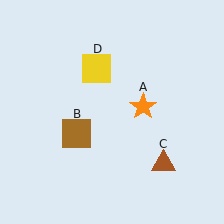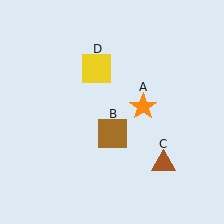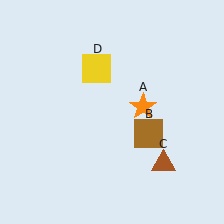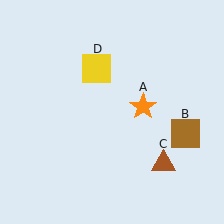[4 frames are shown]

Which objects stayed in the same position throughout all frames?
Orange star (object A) and brown triangle (object C) and yellow square (object D) remained stationary.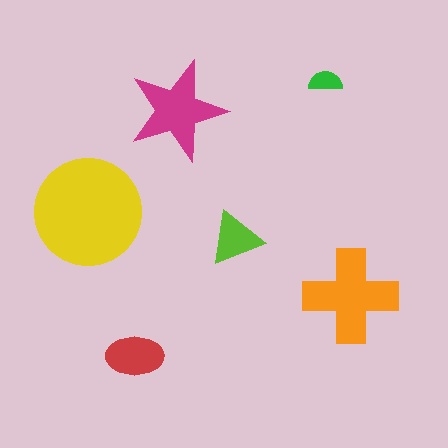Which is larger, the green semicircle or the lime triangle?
The lime triangle.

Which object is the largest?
The yellow circle.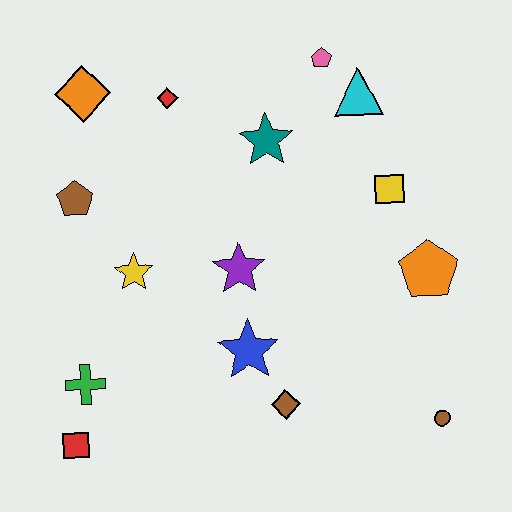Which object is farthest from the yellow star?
The brown circle is farthest from the yellow star.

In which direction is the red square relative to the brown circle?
The red square is to the left of the brown circle.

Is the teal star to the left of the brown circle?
Yes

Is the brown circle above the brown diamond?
No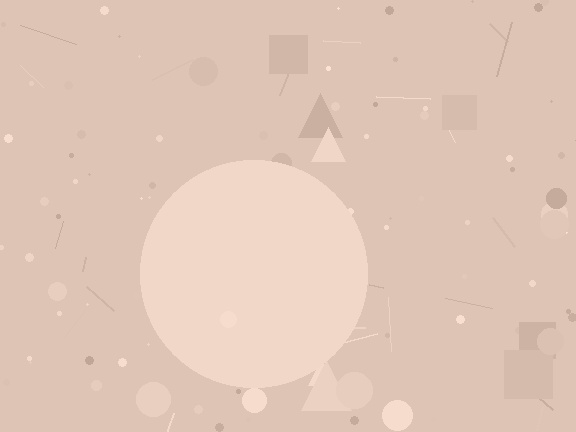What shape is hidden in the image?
A circle is hidden in the image.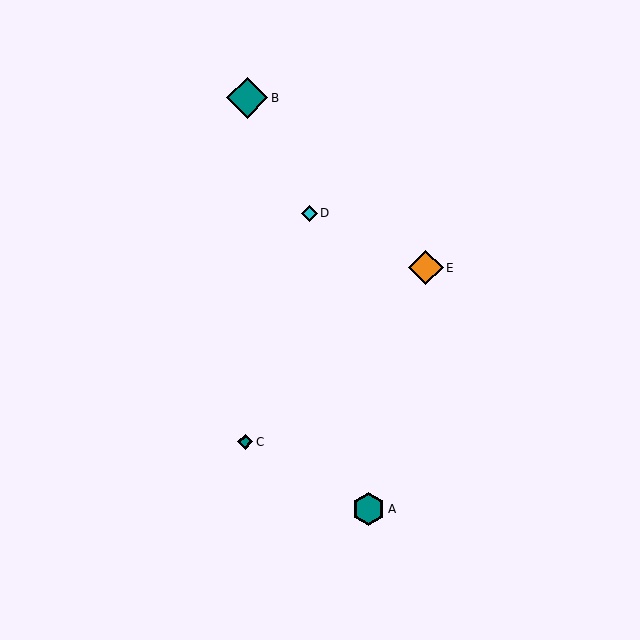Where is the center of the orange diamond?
The center of the orange diamond is at (426, 268).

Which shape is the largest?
The teal diamond (labeled B) is the largest.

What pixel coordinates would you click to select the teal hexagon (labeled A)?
Click at (369, 509) to select the teal hexagon A.